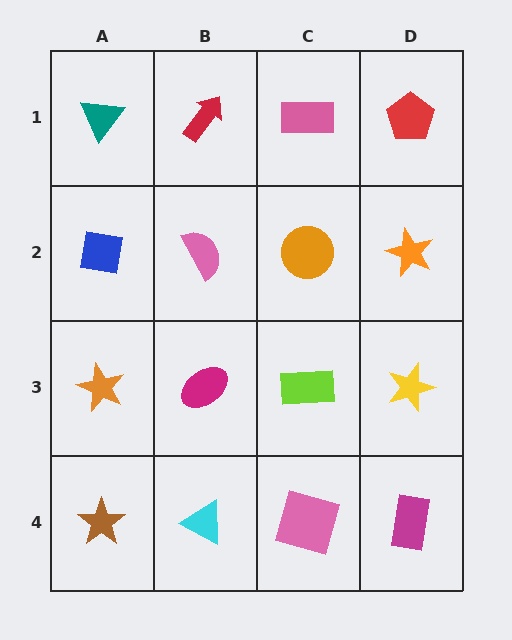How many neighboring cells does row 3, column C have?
4.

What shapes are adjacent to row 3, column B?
A pink semicircle (row 2, column B), a cyan triangle (row 4, column B), an orange star (row 3, column A), a lime rectangle (row 3, column C).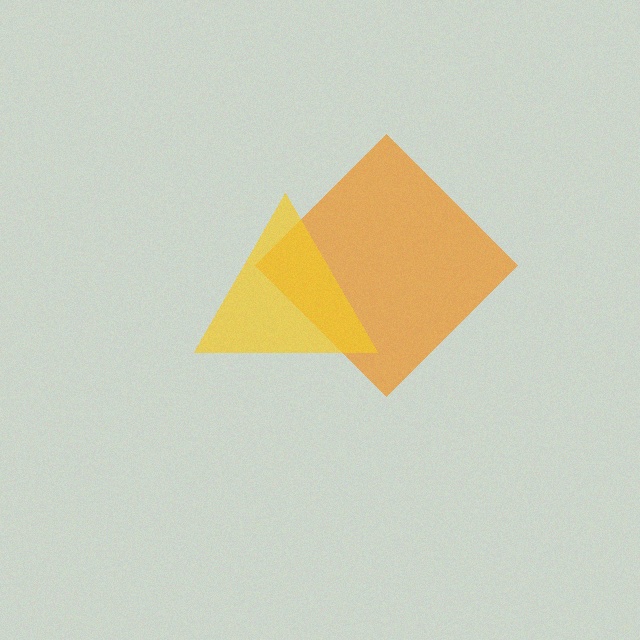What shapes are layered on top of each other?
The layered shapes are: an orange diamond, a yellow triangle.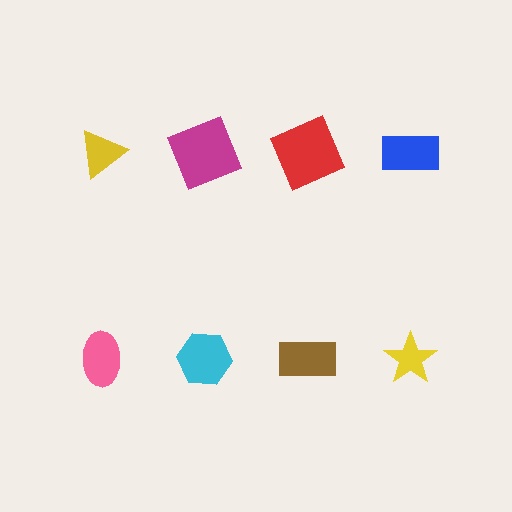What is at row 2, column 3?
A brown rectangle.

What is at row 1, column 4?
A blue rectangle.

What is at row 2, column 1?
A pink ellipse.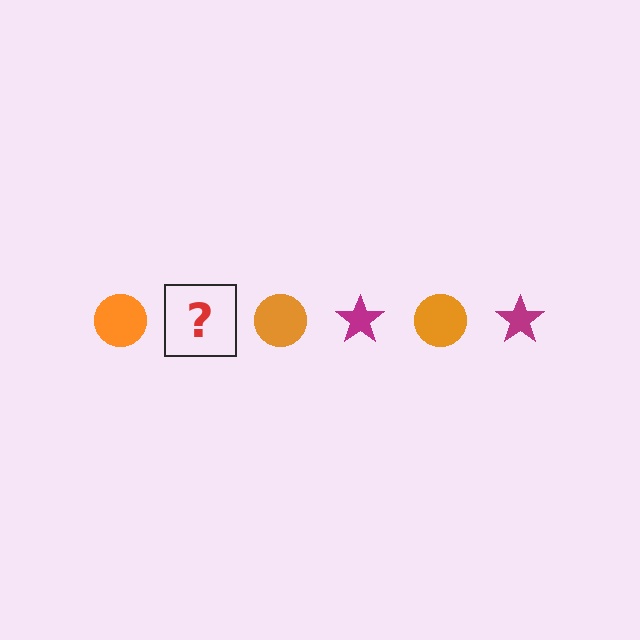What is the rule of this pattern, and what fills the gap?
The rule is that the pattern alternates between orange circle and magenta star. The gap should be filled with a magenta star.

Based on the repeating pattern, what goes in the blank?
The blank should be a magenta star.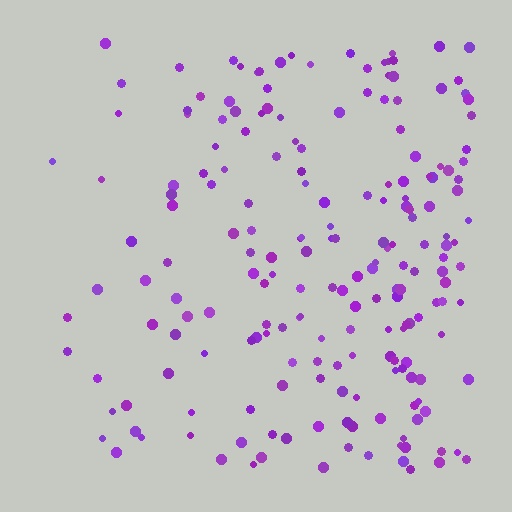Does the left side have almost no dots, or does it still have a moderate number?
Still a moderate number, just noticeably fewer than the right.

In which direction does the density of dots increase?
From left to right, with the right side densest.